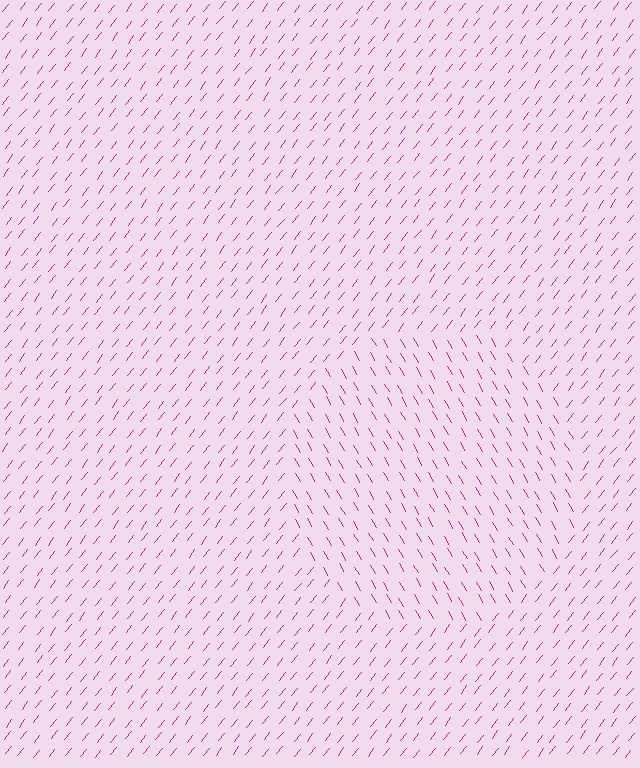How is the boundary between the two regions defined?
The boundary is defined purely by a change in line orientation (approximately 69 degrees difference). All lines are the same color and thickness.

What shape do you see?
I see a circle.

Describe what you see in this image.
The image is filled with small magenta line segments. A circle region in the image has lines oriented differently from the surrounding lines, creating a visible texture boundary.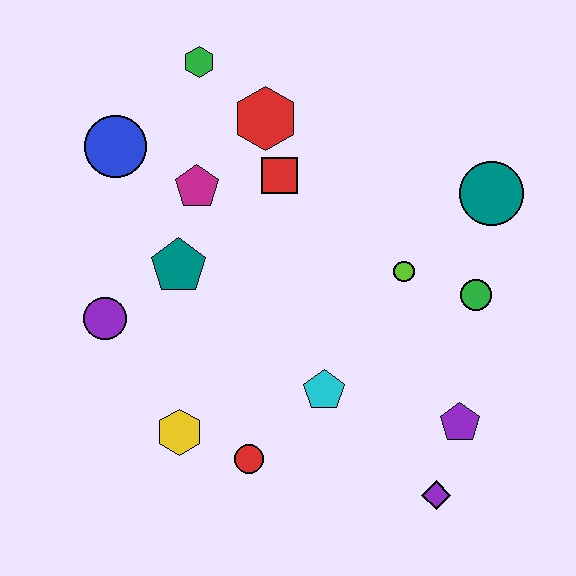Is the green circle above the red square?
No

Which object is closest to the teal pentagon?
The magenta pentagon is closest to the teal pentagon.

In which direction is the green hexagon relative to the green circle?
The green hexagon is to the left of the green circle.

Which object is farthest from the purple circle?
The teal circle is farthest from the purple circle.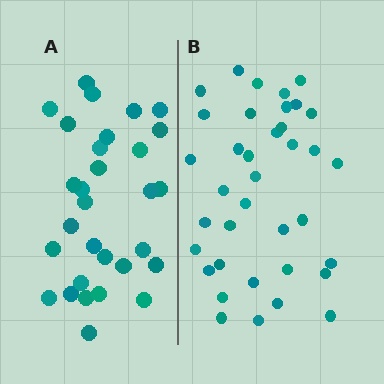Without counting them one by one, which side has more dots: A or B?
Region B (the right region) has more dots.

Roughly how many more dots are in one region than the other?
Region B has roughly 8 or so more dots than region A.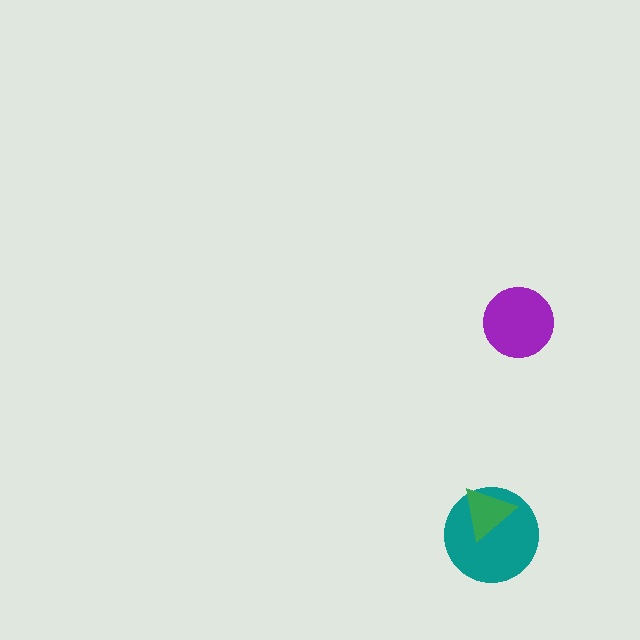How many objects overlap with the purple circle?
0 objects overlap with the purple circle.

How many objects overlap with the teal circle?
1 object overlaps with the teal circle.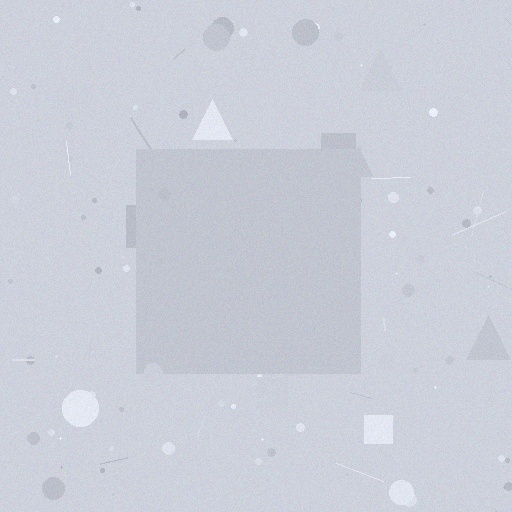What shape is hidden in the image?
A square is hidden in the image.